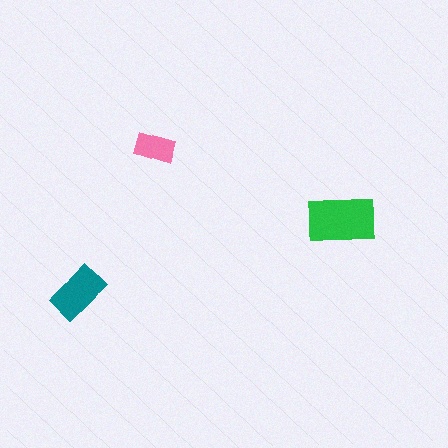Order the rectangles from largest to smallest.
the green one, the teal one, the pink one.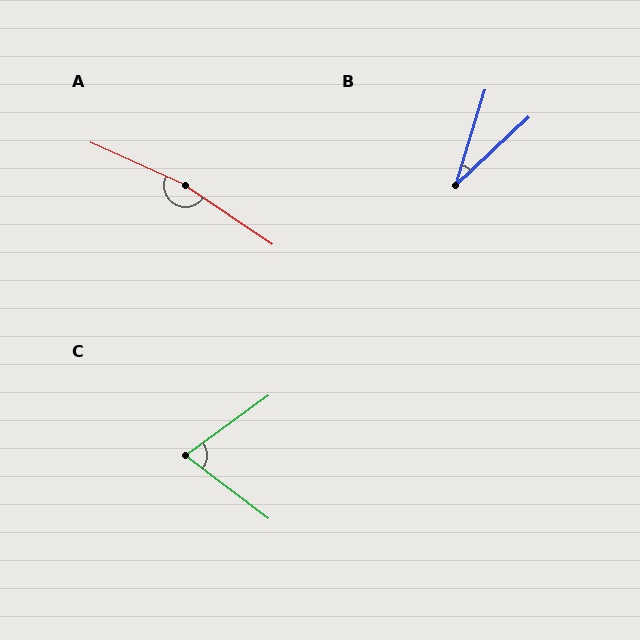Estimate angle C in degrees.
Approximately 73 degrees.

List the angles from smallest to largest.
B (30°), C (73°), A (170°).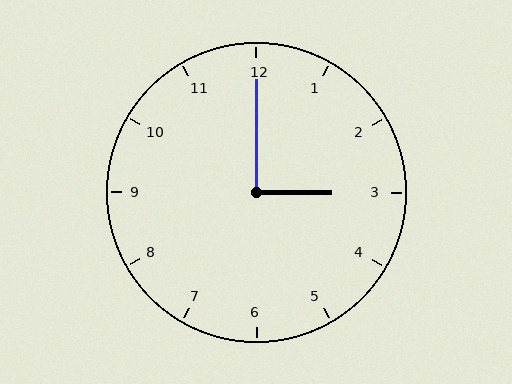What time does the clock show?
3:00.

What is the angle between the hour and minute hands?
Approximately 90 degrees.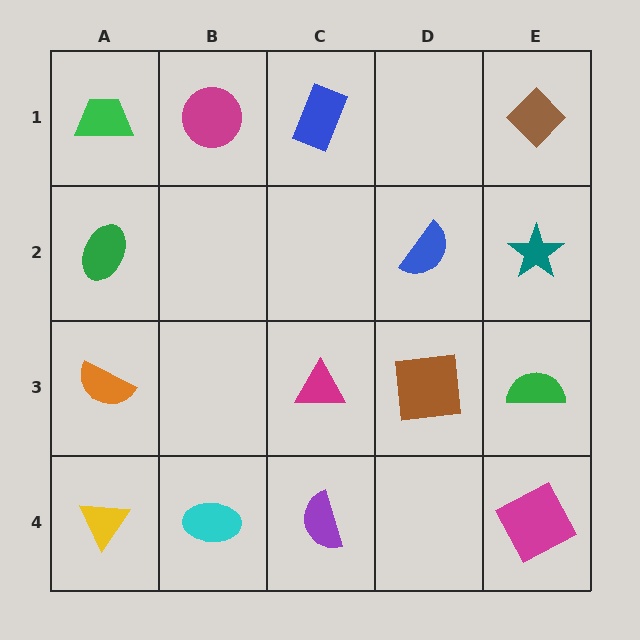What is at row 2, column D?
A blue semicircle.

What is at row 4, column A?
A yellow triangle.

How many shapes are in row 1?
4 shapes.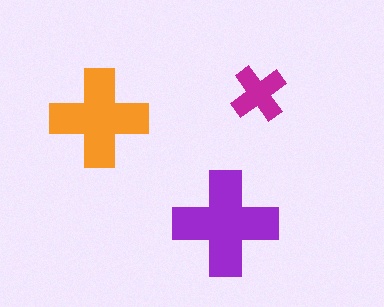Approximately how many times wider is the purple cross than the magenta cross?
About 2 times wider.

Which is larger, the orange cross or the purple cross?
The purple one.